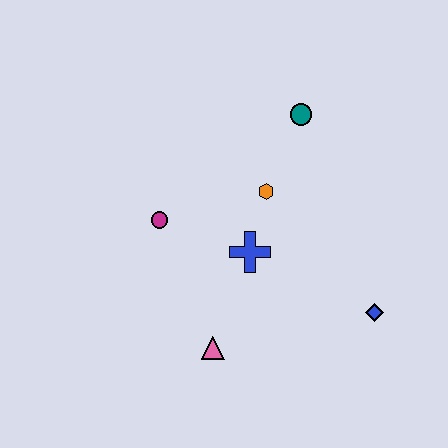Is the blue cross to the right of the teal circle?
No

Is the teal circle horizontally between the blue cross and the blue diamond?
Yes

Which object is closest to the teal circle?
The orange hexagon is closest to the teal circle.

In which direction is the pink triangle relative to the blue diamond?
The pink triangle is to the left of the blue diamond.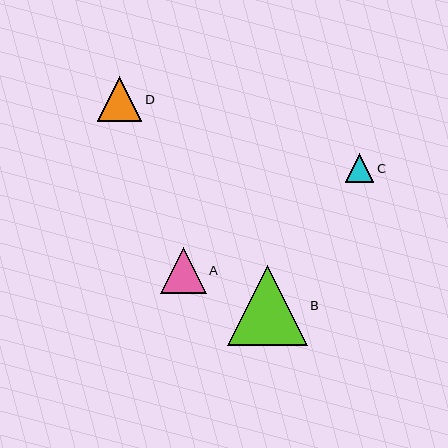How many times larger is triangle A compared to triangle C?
Triangle A is approximately 1.6 times the size of triangle C.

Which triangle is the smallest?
Triangle C is the smallest with a size of approximately 29 pixels.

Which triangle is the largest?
Triangle B is the largest with a size of approximately 80 pixels.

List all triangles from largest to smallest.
From largest to smallest: B, A, D, C.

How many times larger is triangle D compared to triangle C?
Triangle D is approximately 1.6 times the size of triangle C.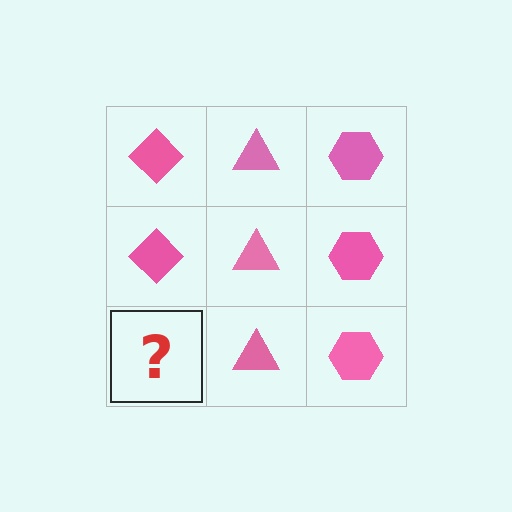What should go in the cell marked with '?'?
The missing cell should contain a pink diamond.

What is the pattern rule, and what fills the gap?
The rule is that each column has a consistent shape. The gap should be filled with a pink diamond.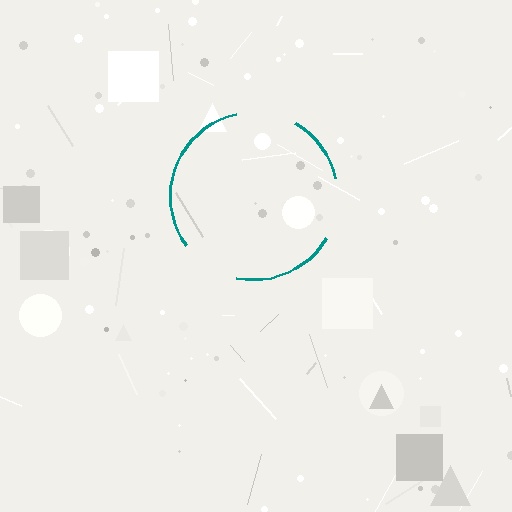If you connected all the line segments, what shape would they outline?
They would outline a circle.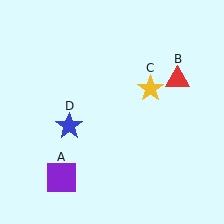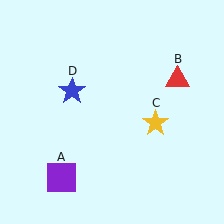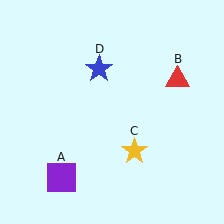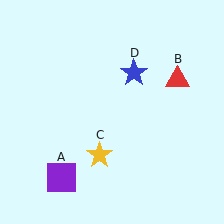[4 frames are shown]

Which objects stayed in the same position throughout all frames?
Purple square (object A) and red triangle (object B) remained stationary.